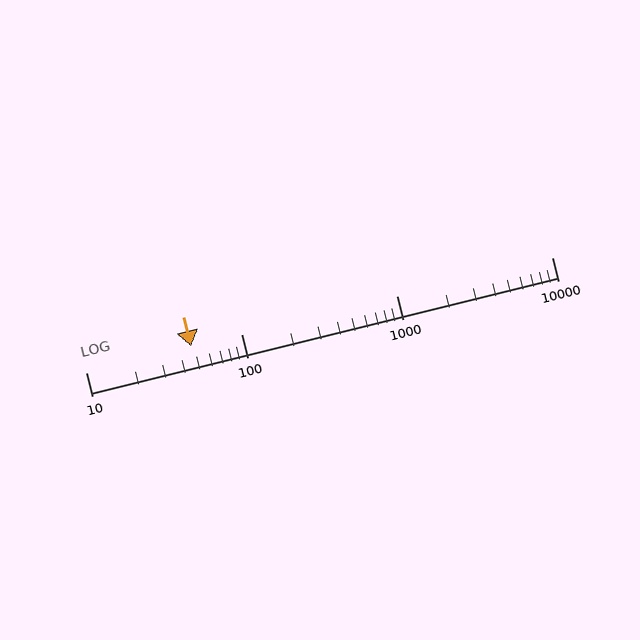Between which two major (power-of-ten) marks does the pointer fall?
The pointer is between 10 and 100.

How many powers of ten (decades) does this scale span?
The scale spans 3 decades, from 10 to 10000.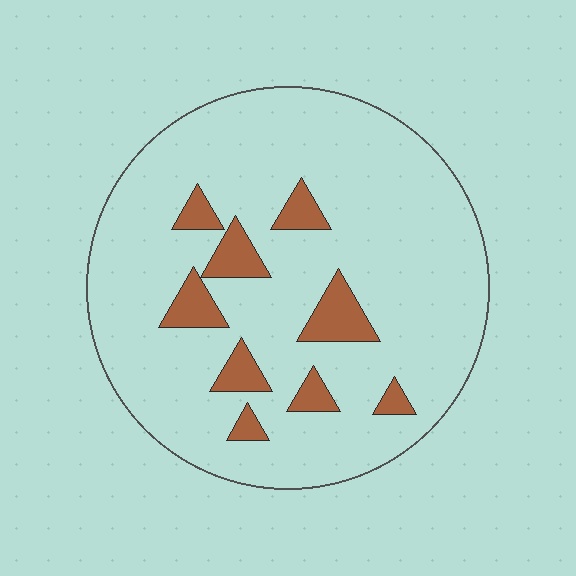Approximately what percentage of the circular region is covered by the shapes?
Approximately 10%.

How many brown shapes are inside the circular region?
9.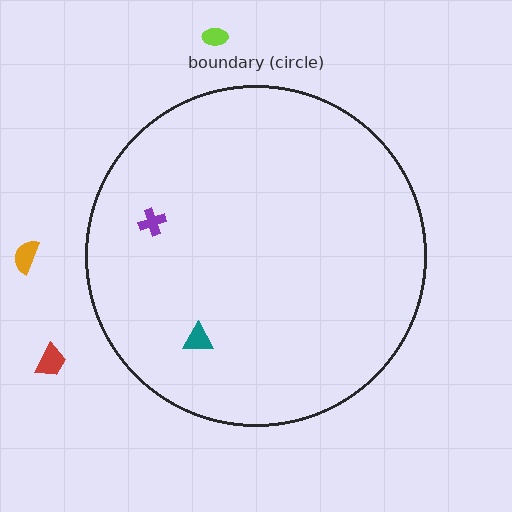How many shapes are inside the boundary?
2 inside, 3 outside.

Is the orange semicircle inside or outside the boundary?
Outside.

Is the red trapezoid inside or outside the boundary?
Outside.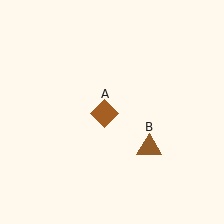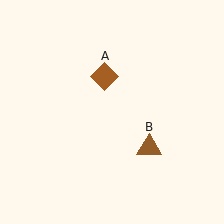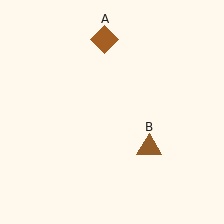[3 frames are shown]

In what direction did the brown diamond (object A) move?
The brown diamond (object A) moved up.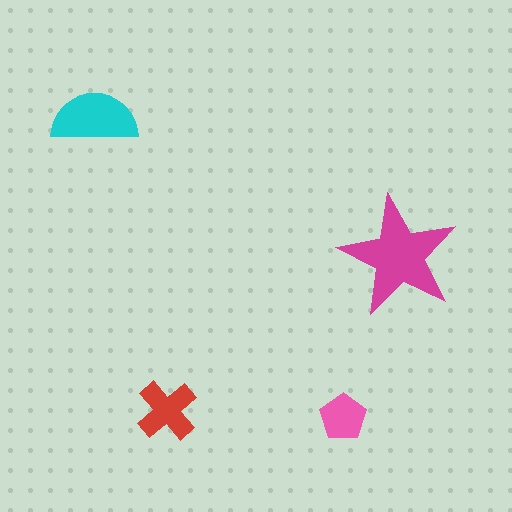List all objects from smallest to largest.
The pink pentagon, the red cross, the cyan semicircle, the magenta star.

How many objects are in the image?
There are 4 objects in the image.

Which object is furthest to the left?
The cyan semicircle is leftmost.